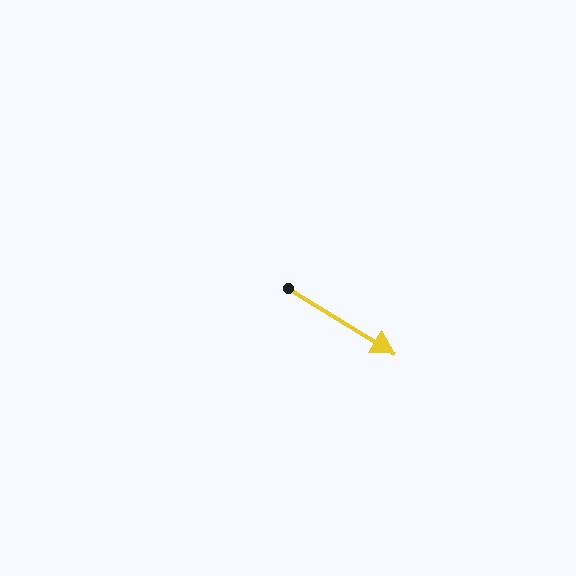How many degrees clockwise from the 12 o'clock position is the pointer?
Approximately 122 degrees.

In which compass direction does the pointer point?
Southeast.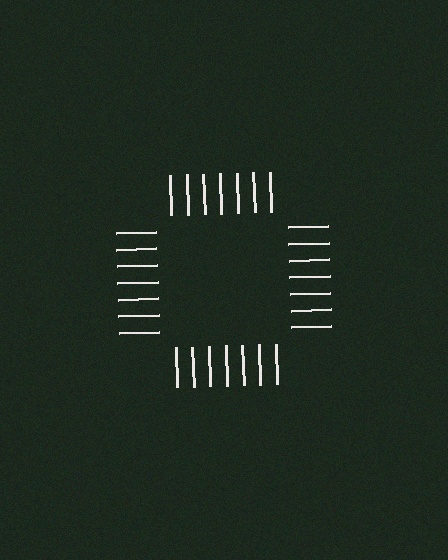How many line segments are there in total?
28 — 7 along each of the 4 edges.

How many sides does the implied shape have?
4 sides — the line-ends trace a square.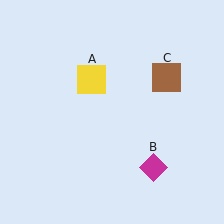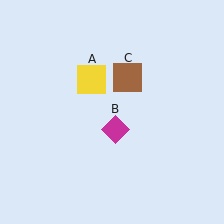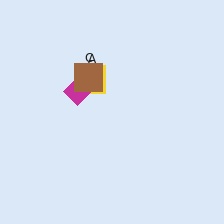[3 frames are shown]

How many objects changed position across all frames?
2 objects changed position: magenta diamond (object B), brown square (object C).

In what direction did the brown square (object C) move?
The brown square (object C) moved left.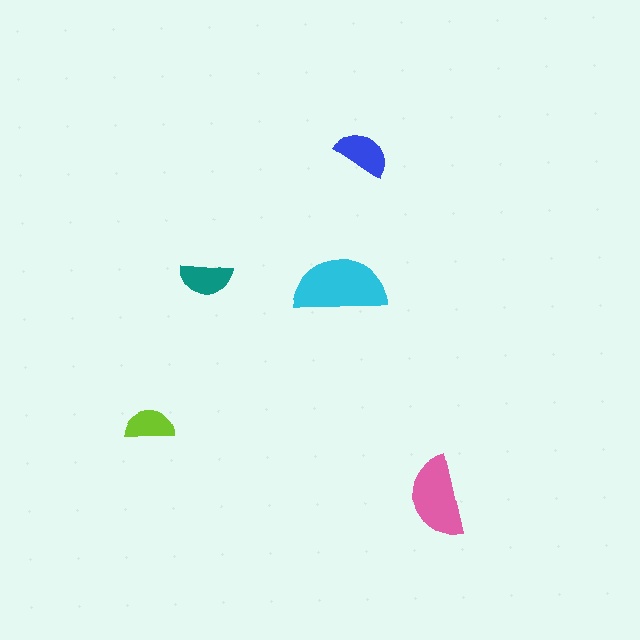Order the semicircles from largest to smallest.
the cyan one, the pink one, the blue one, the teal one, the lime one.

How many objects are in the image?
There are 5 objects in the image.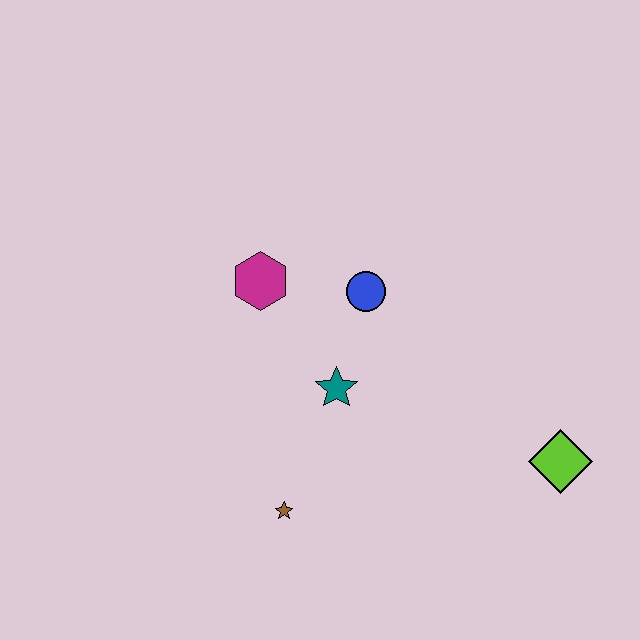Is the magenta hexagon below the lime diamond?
No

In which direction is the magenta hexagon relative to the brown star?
The magenta hexagon is above the brown star.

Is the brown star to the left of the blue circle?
Yes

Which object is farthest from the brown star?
The lime diamond is farthest from the brown star.